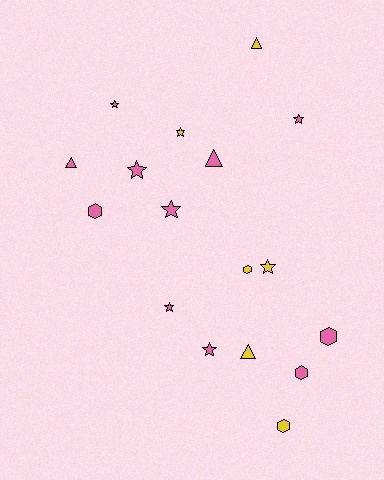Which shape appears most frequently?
Star, with 8 objects.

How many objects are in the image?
There are 17 objects.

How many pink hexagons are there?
There are 3 pink hexagons.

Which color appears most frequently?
Pink, with 11 objects.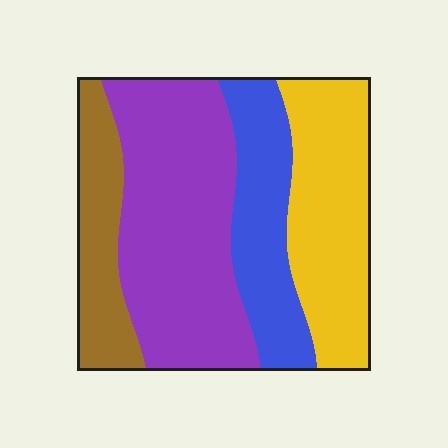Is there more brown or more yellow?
Yellow.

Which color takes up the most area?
Purple, at roughly 40%.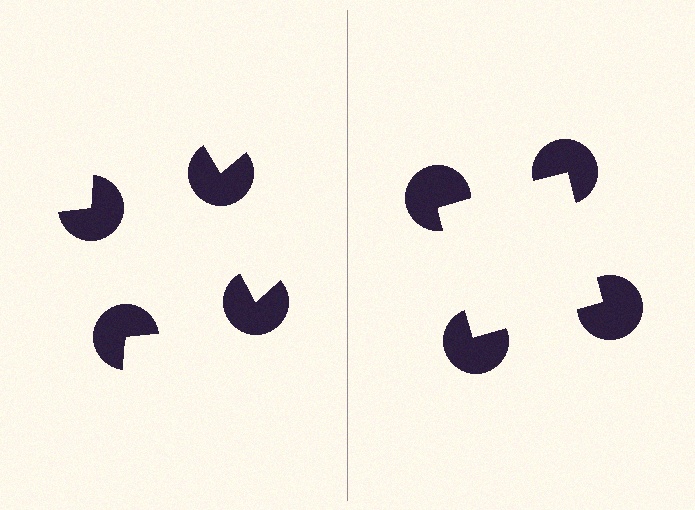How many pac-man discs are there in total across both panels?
8 — 4 on each side.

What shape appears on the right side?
An illusory square.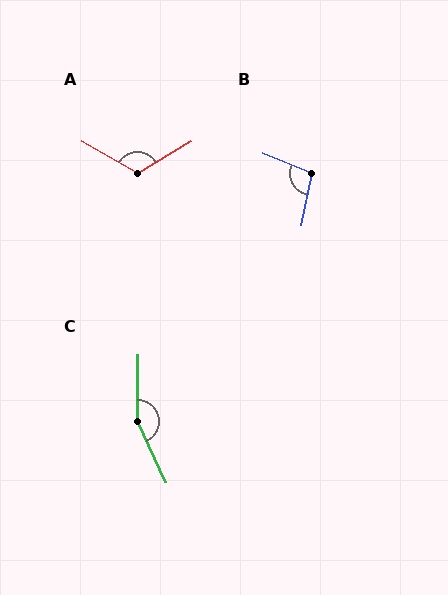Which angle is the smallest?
B, at approximately 101 degrees.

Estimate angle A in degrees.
Approximately 119 degrees.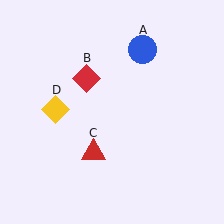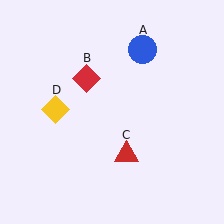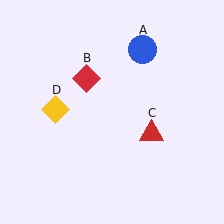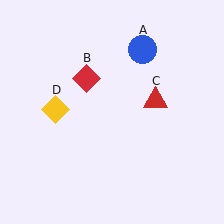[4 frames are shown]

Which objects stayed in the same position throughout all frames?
Blue circle (object A) and red diamond (object B) and yellow diamond (object D) remained stationary.